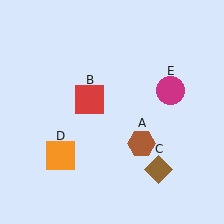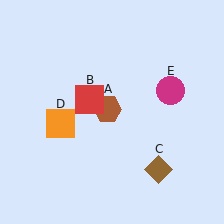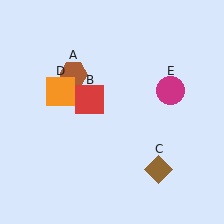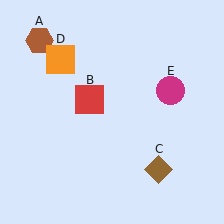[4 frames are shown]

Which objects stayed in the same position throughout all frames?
Red square (object B) and brown diamond (object C) and magenta circle (object E) remained stationary.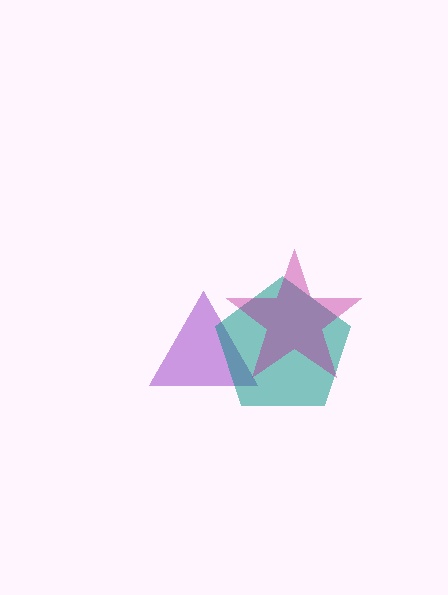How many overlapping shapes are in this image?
There are 3 overlapping shapes in the image.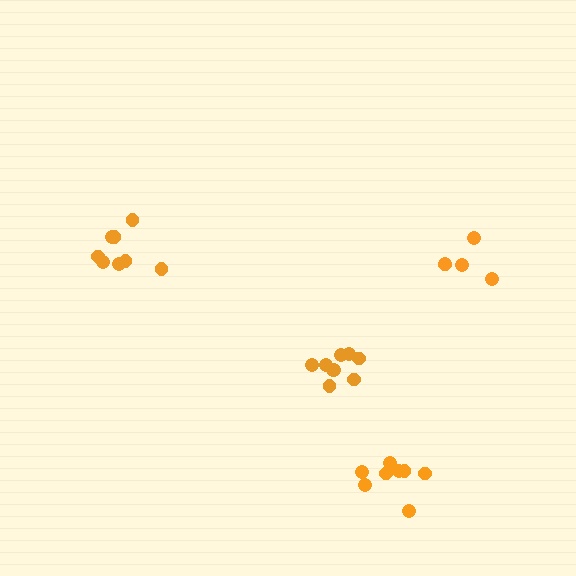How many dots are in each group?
Group 1: 8 dots, Group 2: 8 dots, Group 3: 5 dots, Group 4: 9 dots (30 total).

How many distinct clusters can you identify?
There are 4 distinct clusters.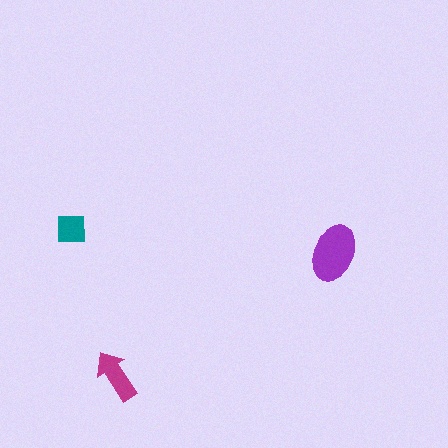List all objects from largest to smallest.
The purple ellipse, the magenta arrow, the teal square.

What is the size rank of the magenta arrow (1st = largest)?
2nd.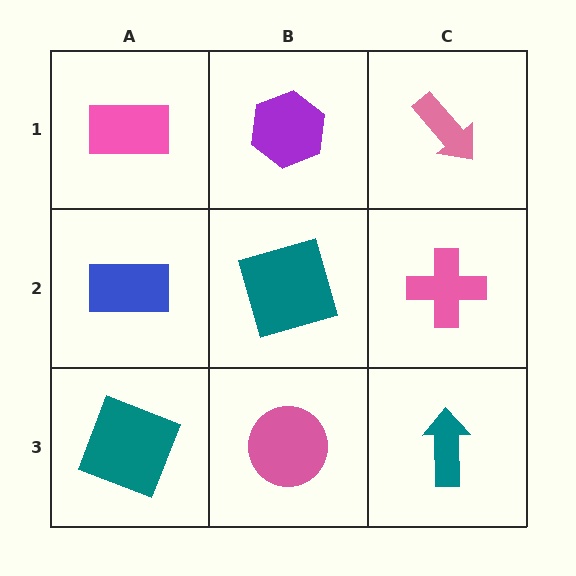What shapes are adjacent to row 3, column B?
A teal square (row 2, column B), a teal square (row 3, column A), a teal arrow (row 3, column C).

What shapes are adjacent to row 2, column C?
A pink arrow (row 1, column C), a teal arrow (row 3, column C), a teal square (row 2, column B).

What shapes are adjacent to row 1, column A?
A blue rectangle (row 2, column A), a purple hexagon (row 1, column B).